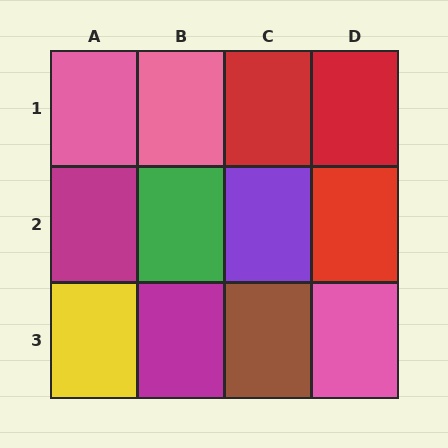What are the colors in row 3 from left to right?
Yellow, magenta, brown, pink.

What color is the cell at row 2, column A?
Magenta.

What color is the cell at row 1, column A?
Pink.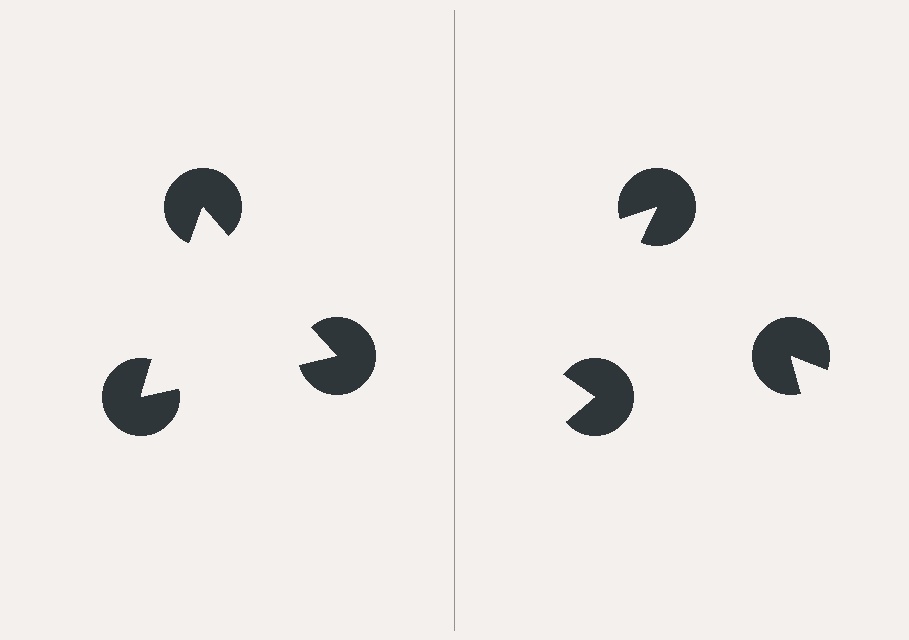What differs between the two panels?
The pac-man discs are positioned identically on both sides; only the wedge orientations differ. On the left they align to a triangle; on the right they are misaligned.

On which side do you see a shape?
An illusory triangle appears on the left side. On the right side the wedge cuts are rotated, so no coherent shape forms.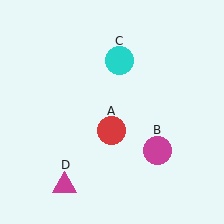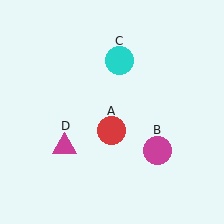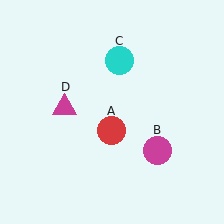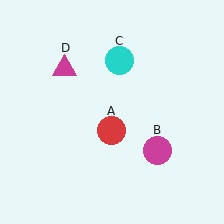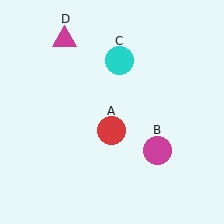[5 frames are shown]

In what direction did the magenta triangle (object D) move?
The magenta triangle (object D) moved up.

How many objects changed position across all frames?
1 object changed position: magenta triangle (object D).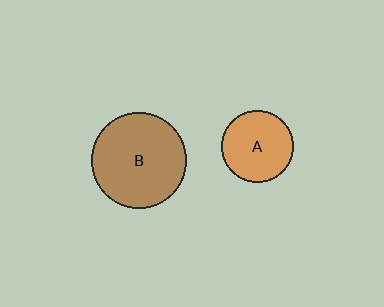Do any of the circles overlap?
No, none of the circles overlap.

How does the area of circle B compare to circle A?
Approximately 1.8 times.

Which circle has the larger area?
Circle B (brown).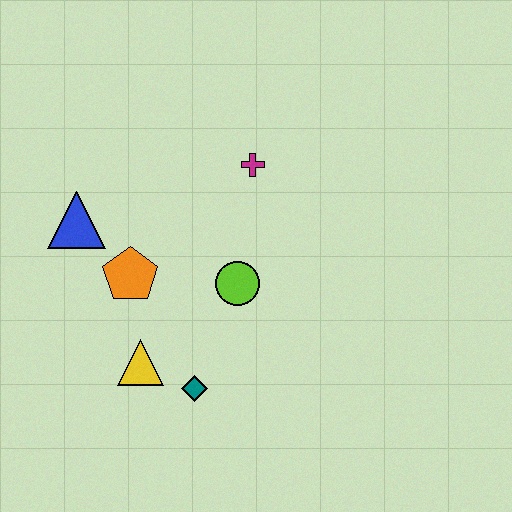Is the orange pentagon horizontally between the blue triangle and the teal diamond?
Yes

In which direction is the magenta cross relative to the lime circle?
The magenta cross is above the lime circle.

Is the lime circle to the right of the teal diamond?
Yes